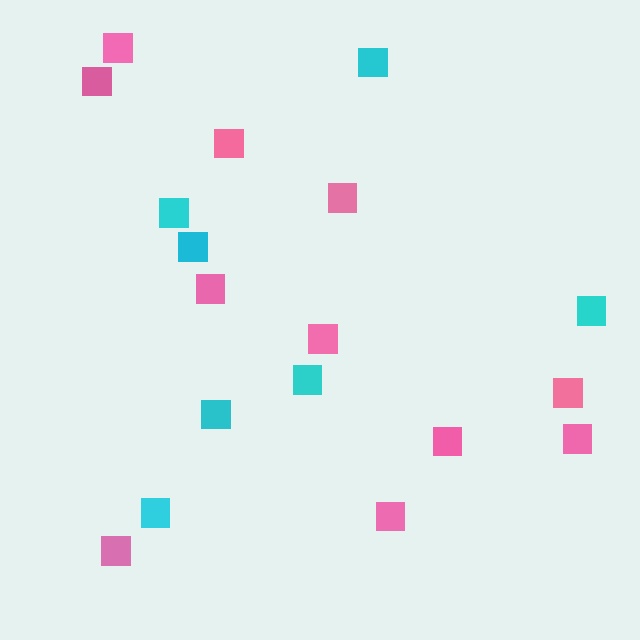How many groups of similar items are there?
There are 2 groups: one group of pink squares (11) and one group of cyan squares (7).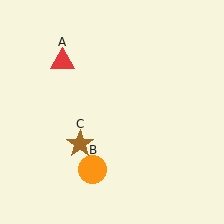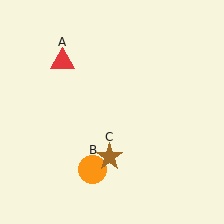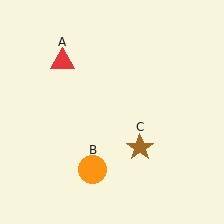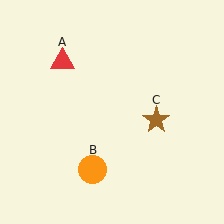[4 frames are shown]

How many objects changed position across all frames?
1 object changed position: brown star (object C).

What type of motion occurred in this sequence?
The brown star (object C) rotated counterclockwise around the center of the scene.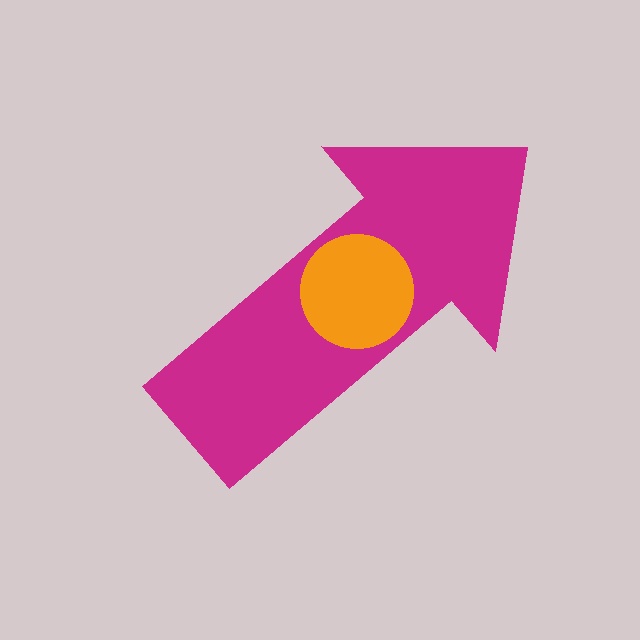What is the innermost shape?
The orange circle.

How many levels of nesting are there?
2.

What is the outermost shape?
The magenta arrow.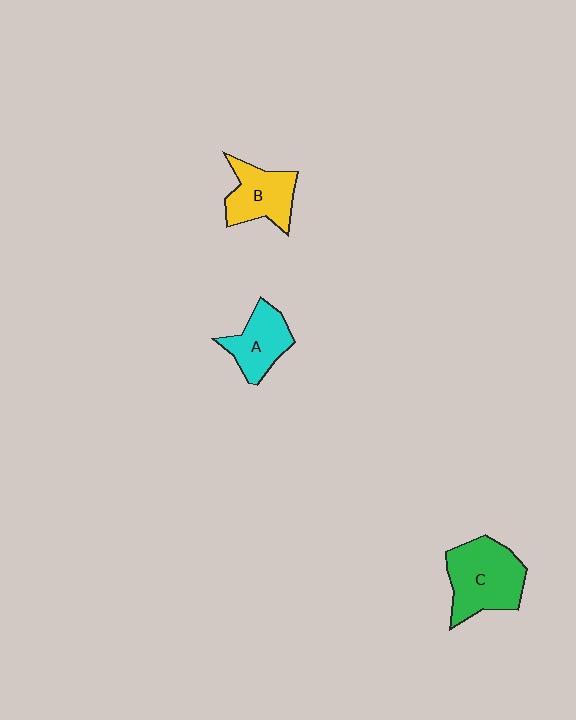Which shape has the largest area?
Shape C (green).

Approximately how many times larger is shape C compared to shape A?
Approximately 1.5 times.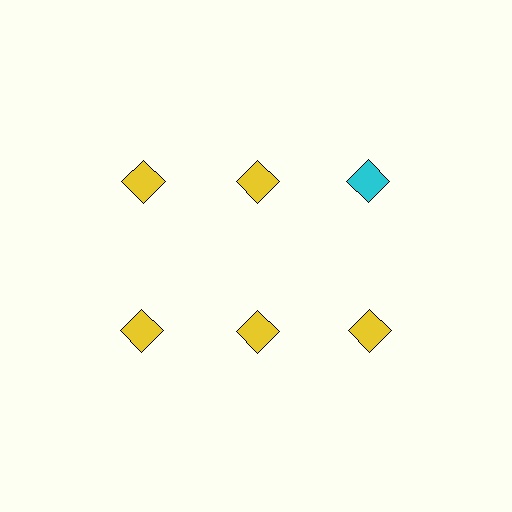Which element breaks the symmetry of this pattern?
The cyan diamond in the top row, center column breaks the symmetry. All other shapes are yellow diamonds.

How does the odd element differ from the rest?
It has a different color: cyan instead of yellow.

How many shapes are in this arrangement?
There are 6 shapes arranged in a grid pattern.